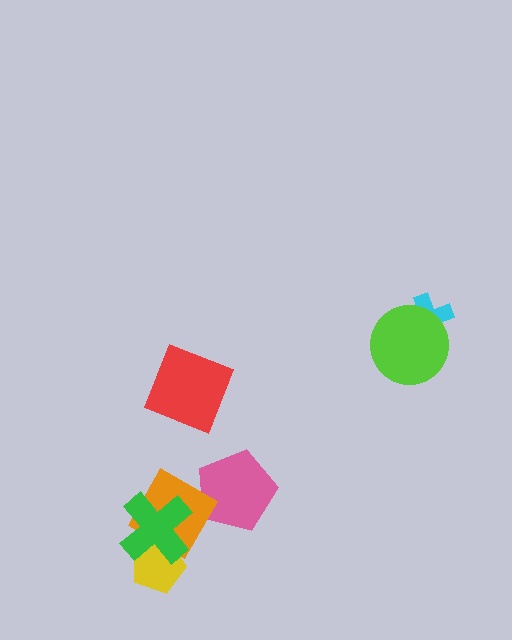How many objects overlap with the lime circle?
1 object overlaps with the lime circle.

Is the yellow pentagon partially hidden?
Yes, it is partially covered by another shape.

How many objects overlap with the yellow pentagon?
2 objects overlap with the yellow pentagon.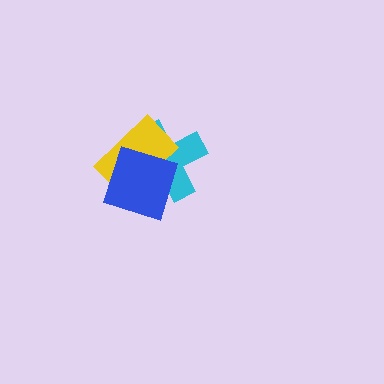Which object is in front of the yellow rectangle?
The blue square is in front of the yellow rectangle.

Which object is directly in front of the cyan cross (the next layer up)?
The yellow rectangle is directly in front of the cyan cross.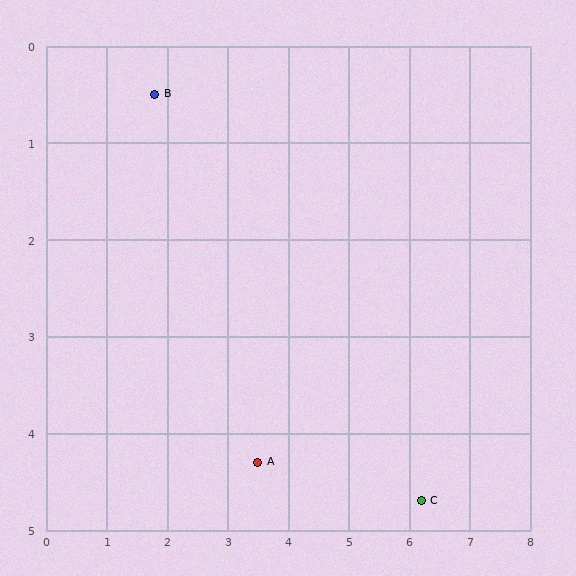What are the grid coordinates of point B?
Point B is at approximately (1.8, 0.5).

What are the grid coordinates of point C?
Point C is at approximately (6.2, 4.7).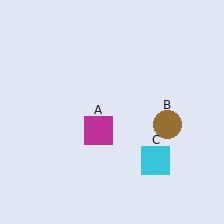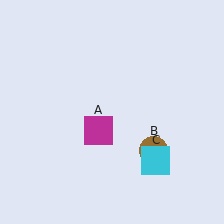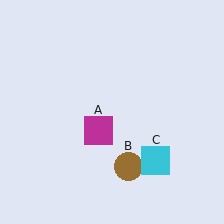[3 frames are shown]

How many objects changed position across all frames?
1 object changed position: brown circle (object B).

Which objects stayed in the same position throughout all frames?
Magenta square (object A) and cyan square (object C) remained stationary.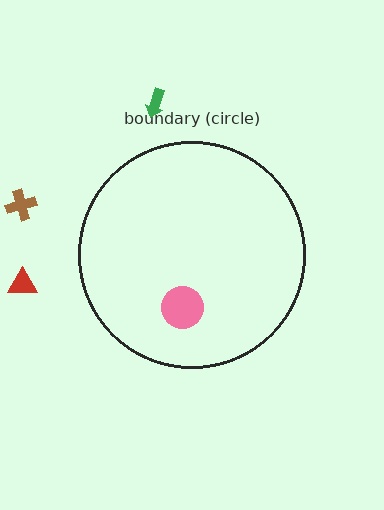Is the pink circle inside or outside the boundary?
Inside.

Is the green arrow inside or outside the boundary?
Outside.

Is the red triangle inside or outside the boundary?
Outside.